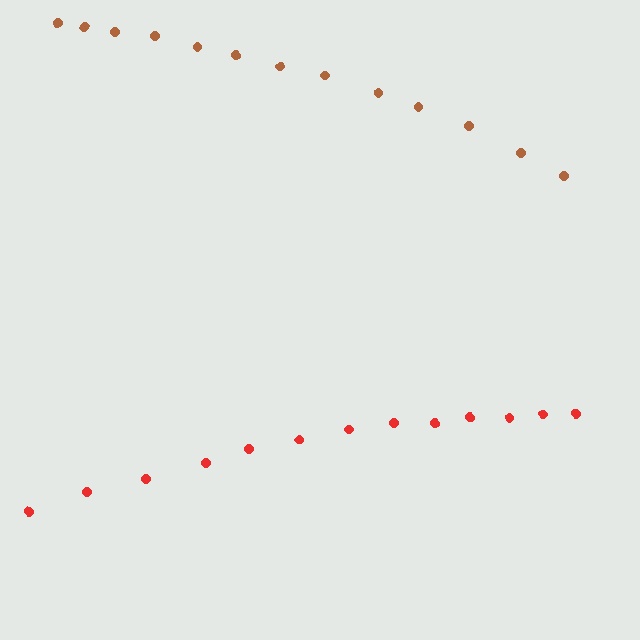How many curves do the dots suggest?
There are 2 distinct paths.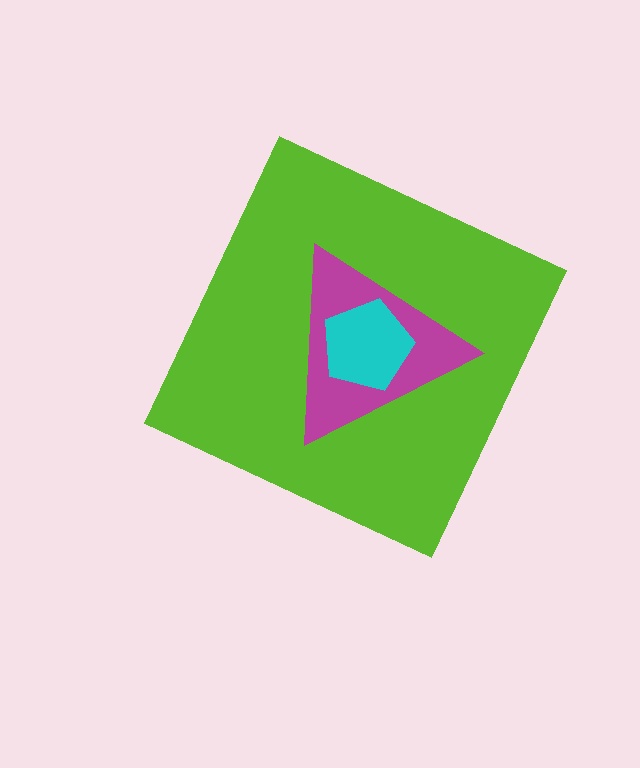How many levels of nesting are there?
3.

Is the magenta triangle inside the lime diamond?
Yes.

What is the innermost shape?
The cyan pentagon.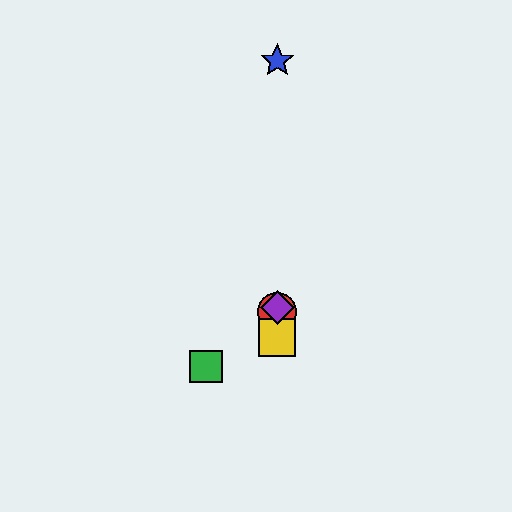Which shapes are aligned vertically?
The red circle, the blue star, the yellow square, the purple diamond are aligned vertically.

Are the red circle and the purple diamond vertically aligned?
Yes, both are at x≈277.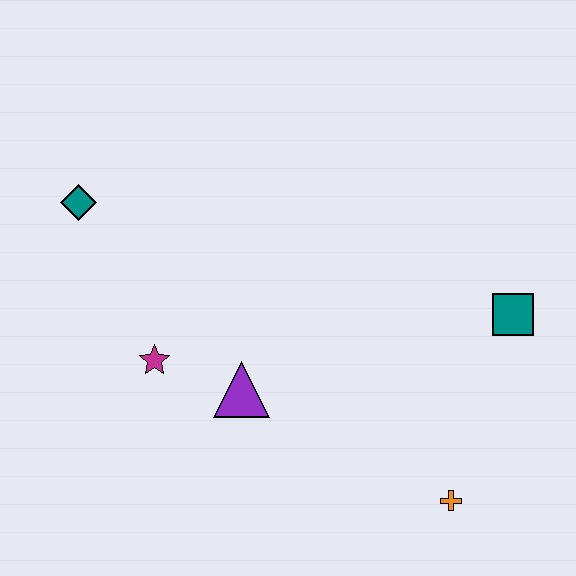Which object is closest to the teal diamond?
The magenta star is closest to the teal diamond.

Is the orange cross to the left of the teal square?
Yes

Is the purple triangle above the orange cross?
Yes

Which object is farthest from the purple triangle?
The teal square is farthest from the purple triangle.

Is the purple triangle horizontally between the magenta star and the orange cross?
Yes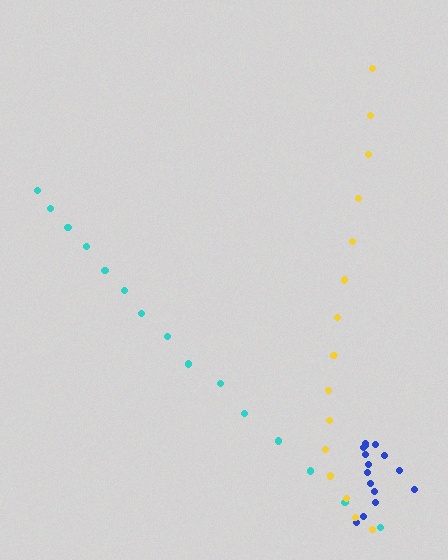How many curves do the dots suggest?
There are 3 distinct paths.